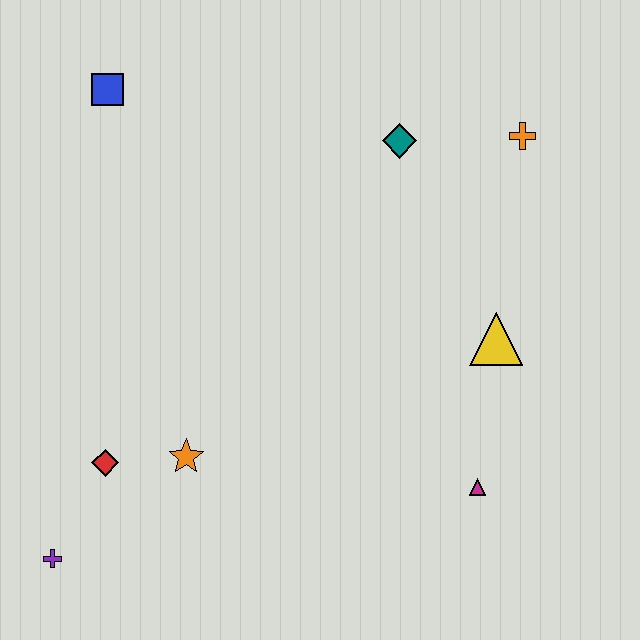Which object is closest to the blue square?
The teal diamond is closest to the blue square.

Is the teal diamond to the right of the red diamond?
Yes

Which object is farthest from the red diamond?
The orange cross is farthest from the red diamond.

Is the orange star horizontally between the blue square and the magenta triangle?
Yes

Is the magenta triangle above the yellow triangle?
No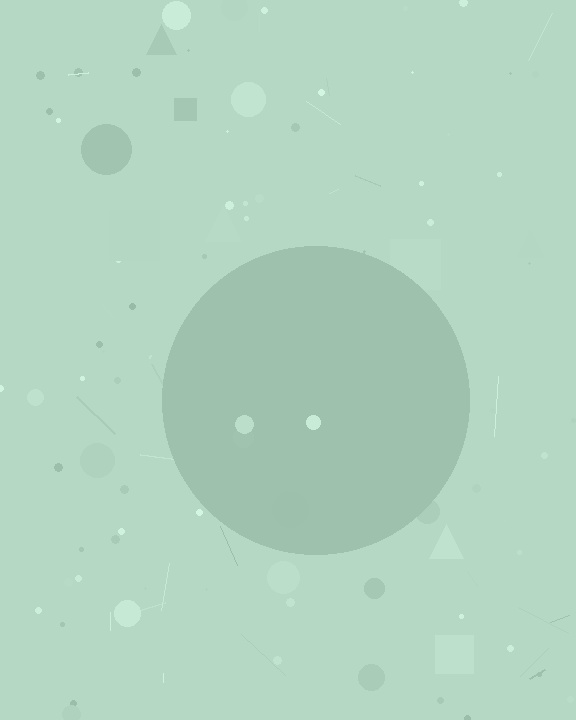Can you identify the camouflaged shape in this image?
The camouflaged shape is a circle.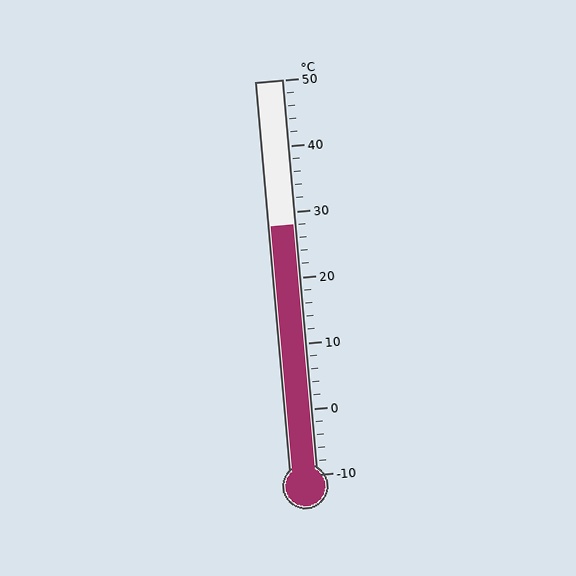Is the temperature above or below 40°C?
The temperature is below 40°C.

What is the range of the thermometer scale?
The thermometer scale ranges from -10°C to 50°C.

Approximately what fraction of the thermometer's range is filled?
The thermometer is filled to approximately 65% of its range.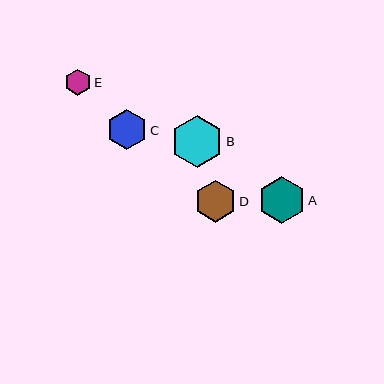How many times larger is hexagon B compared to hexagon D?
Hexagon B is approximately 1.2 times the size of hexagon D.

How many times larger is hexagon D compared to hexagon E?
Hexagon D is approximately 1.6 times the size of hexagon E.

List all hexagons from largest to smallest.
From largest to smallest: B, A, D, C, E.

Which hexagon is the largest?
Hexagon B is the largest with a size of approximately 52 pixels.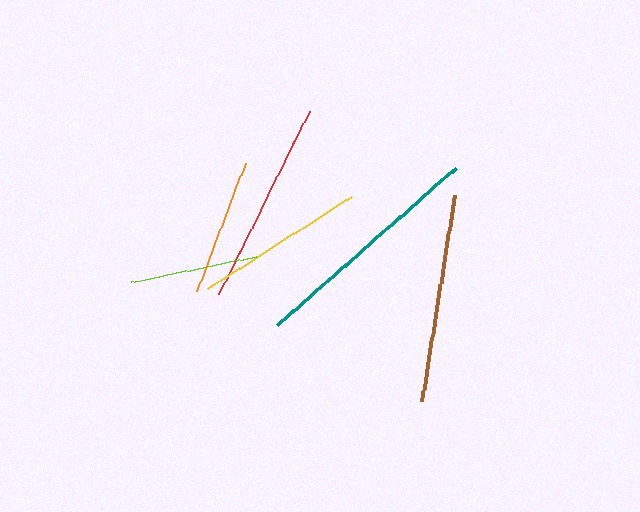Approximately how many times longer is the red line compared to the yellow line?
The red line is approximately 1.2 times the length of the yellow line.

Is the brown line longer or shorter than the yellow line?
The brown line is longer than the yellow line.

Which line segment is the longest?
The teal line is the longest at approximately 238 pixels.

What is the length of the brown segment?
The brown segment is approximately 210 pixels long.